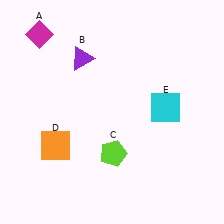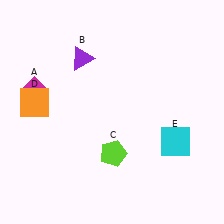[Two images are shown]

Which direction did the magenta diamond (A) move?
The magenta diamond (A) moved down.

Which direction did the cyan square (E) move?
The cyan square (E) moved down.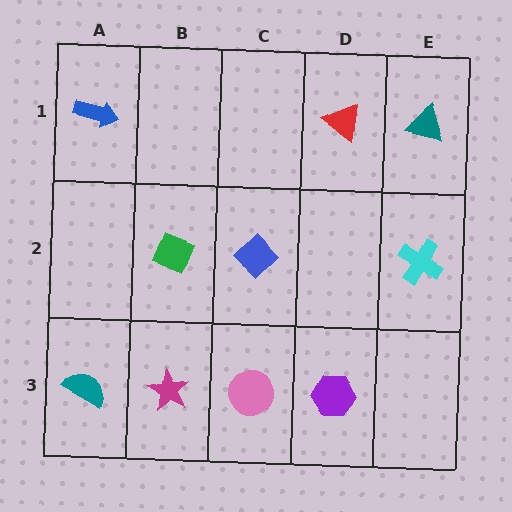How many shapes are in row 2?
3 shapes.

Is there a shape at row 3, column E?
No, that cell is empty.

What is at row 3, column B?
A magenta star.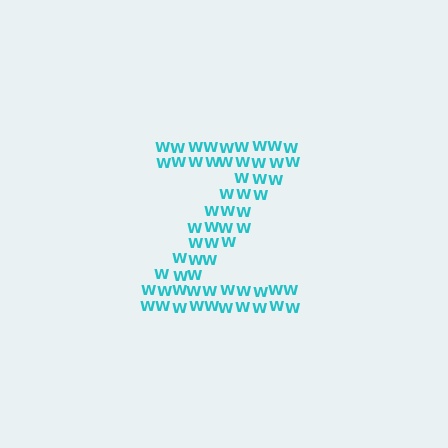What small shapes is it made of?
It is made of small letter W's.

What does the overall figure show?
The overall figure shows the letter Z.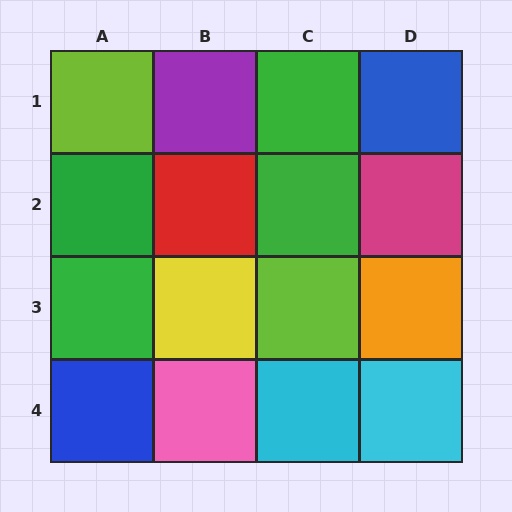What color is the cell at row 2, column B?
Red.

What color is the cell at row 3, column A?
Green.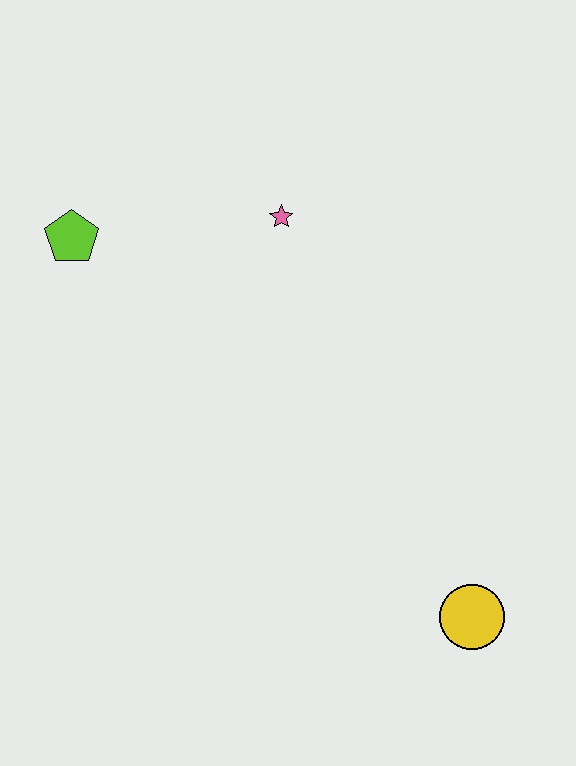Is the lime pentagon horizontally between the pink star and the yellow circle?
No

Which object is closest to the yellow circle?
The pink star is closest to the yellow circle.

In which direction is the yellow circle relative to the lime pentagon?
The yellow circle is to the right of the lime pentagon.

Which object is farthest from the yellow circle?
The lime pentagon is farthest from the yellow circle.